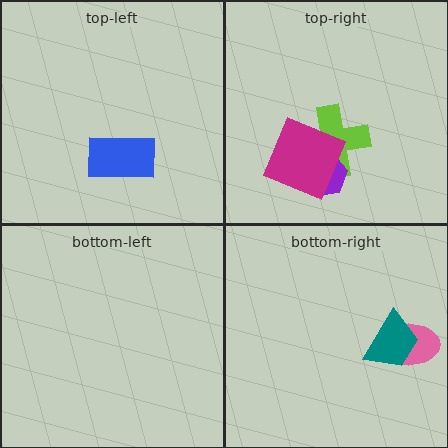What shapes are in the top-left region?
The blue rectangle.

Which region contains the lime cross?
The top-right region.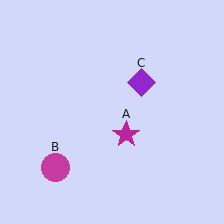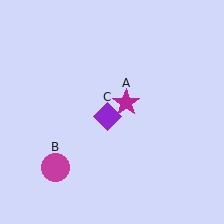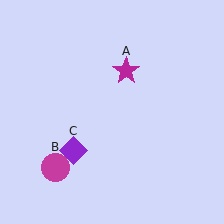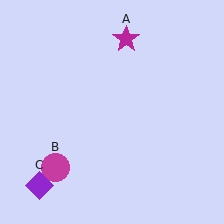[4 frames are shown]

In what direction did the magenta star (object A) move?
The magenta star (object A) moved up.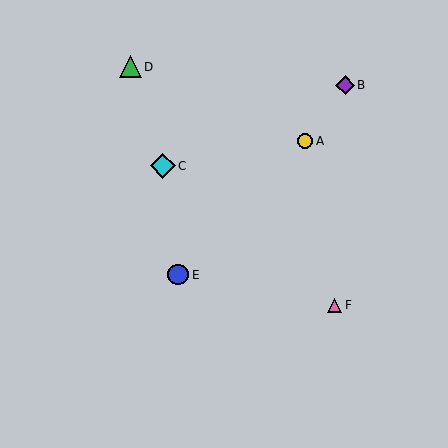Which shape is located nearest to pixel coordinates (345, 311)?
The pink triangle (labeled F) at (335, 305) is nearest to that location.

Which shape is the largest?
The cyan diamond (labeled C) is the largest.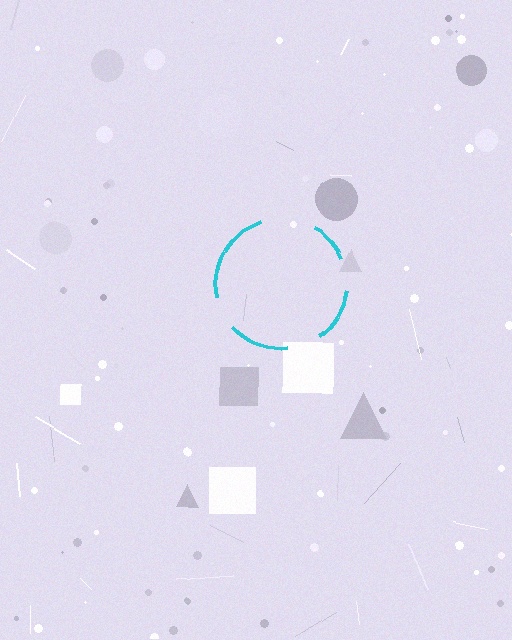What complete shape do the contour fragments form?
The contour fragments form a circle.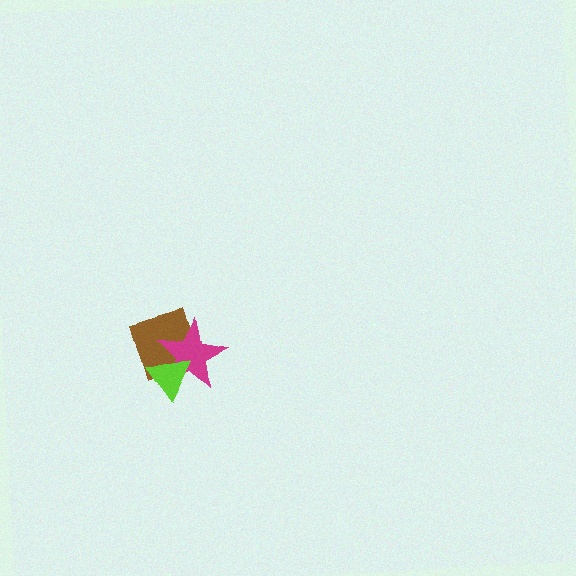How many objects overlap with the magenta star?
2 objects overlap with the magenta star.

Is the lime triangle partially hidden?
No, no other shape covers it.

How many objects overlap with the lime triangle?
2 objects overlap with the lime triangle.